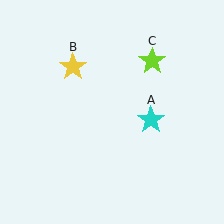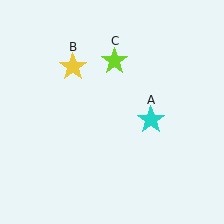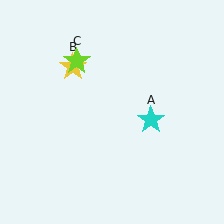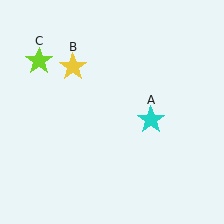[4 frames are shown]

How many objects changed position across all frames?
1 object changed position: lime star (object C).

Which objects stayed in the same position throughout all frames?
Cyan star (object A) and yellow star (object B) remained stationary.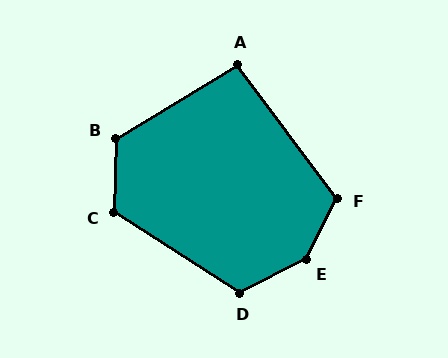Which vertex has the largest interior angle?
E, at approximately 144 degrees.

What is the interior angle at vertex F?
Approximately 116 degrees (obtuse).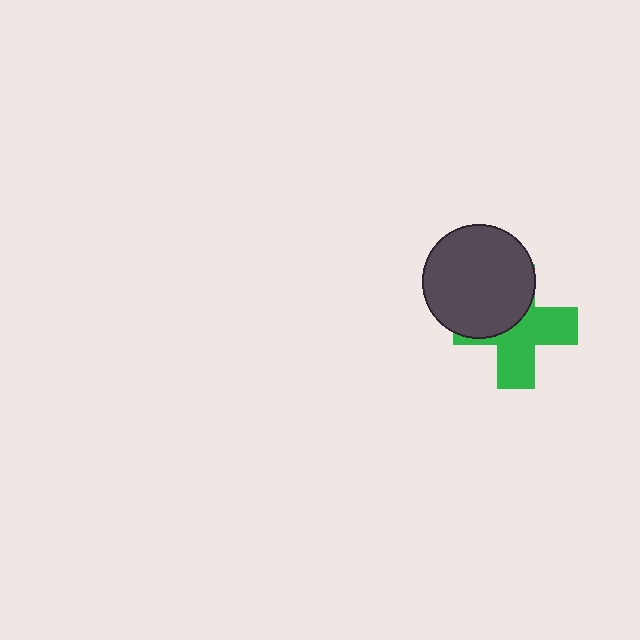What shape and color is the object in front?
The object in front is a dark gray circle.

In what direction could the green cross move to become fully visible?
The green cross could move toward the lower-right. That would shift it out from behind the dark gray circle entirely.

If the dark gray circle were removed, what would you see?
You would see the complete green cross.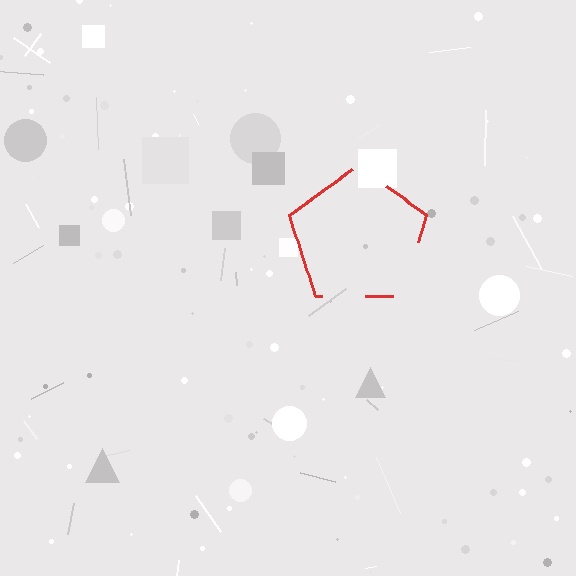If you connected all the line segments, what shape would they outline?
They would outline a pentagon.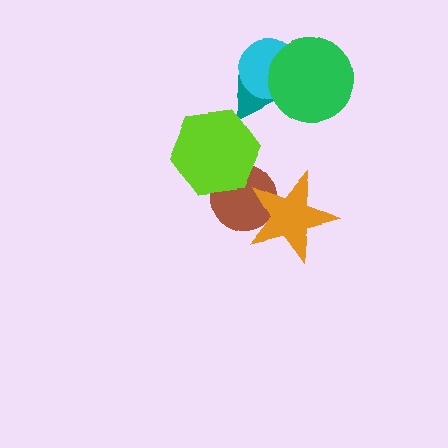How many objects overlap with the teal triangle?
2 objects overlap with the teal triangle.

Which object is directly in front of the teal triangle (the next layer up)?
The cyan circle is directly in front of the teal triangle.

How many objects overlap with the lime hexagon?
1 object overlaps with the lime hexagon.